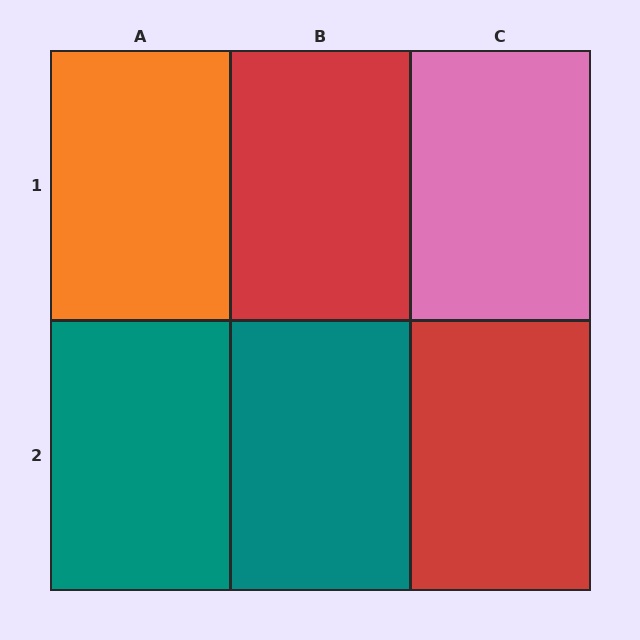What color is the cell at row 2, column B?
Teal.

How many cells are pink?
1 cell is pink.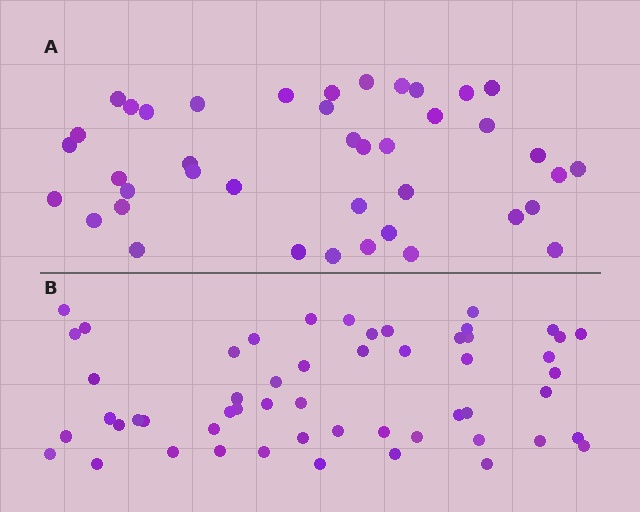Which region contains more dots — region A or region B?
Region B (the bottom region) has more dots.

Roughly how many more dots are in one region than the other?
Region B has approximately 15 more dots than region A.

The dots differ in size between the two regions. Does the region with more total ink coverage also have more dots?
No. Region A has more total ink coverage because its dots are larger, but region B actually contains more individual dots. Total area can be misleading — the number of items is what matters here.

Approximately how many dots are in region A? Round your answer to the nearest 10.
About 40 dots. (The exact count is 41, which rounds to 40.)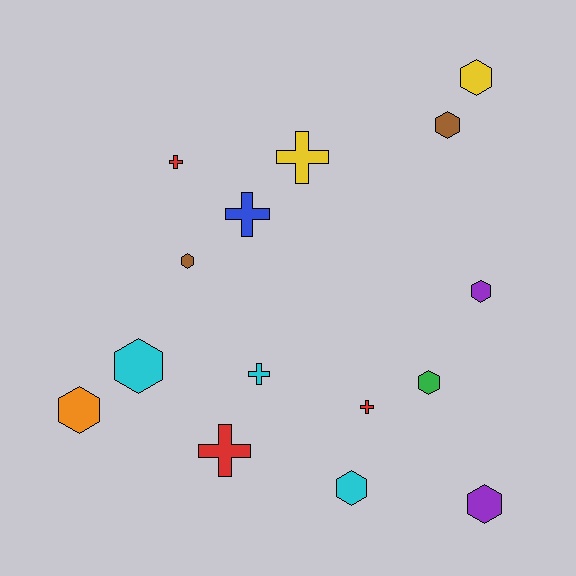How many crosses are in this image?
There are 6 crosses.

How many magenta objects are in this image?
There are no magenta objects.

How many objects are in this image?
There are 15 objects.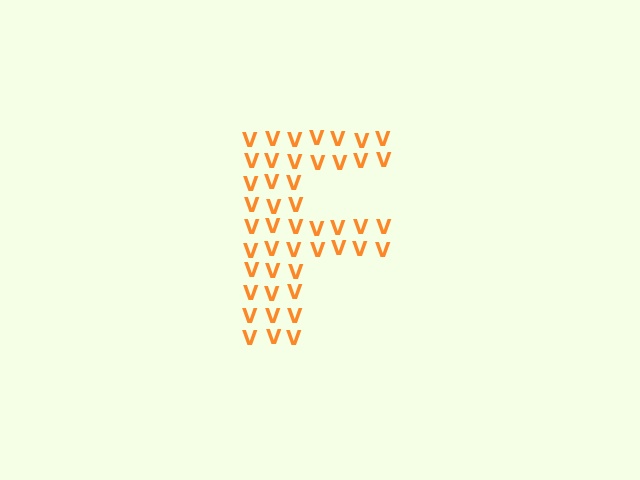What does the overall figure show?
The overall figure shows the letter F.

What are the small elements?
The small elements are letter V's.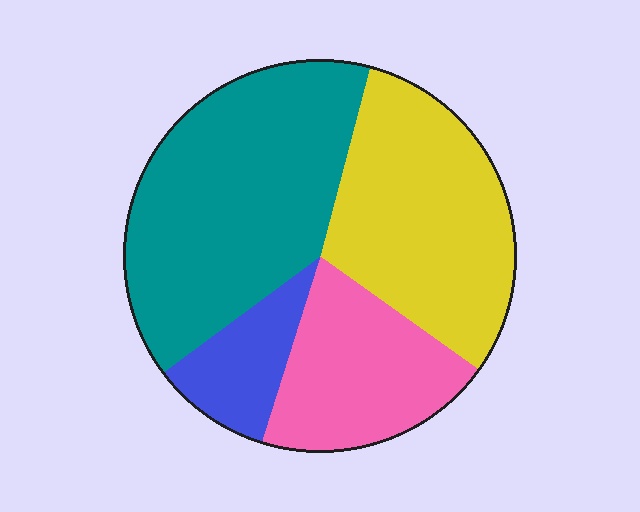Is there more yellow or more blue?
Yellow.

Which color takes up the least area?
Blue, at roughly 10%.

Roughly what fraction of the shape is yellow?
Yellow covers 31% of the shape.